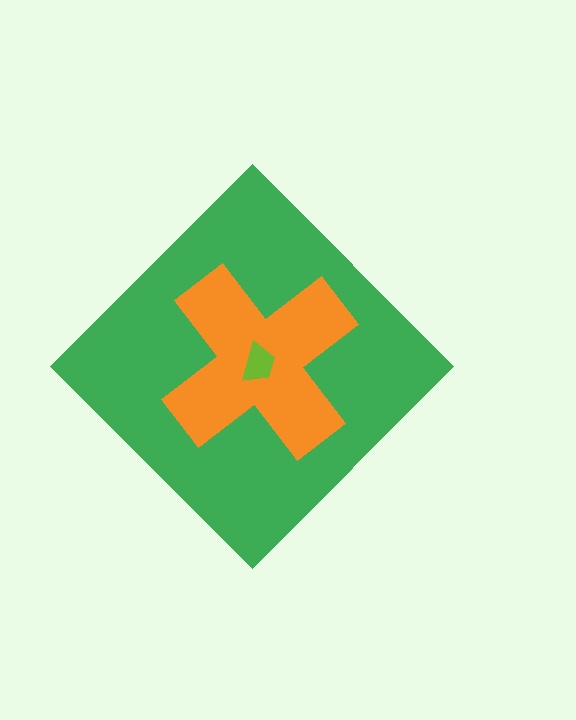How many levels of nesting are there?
3.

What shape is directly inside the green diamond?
The orange cross.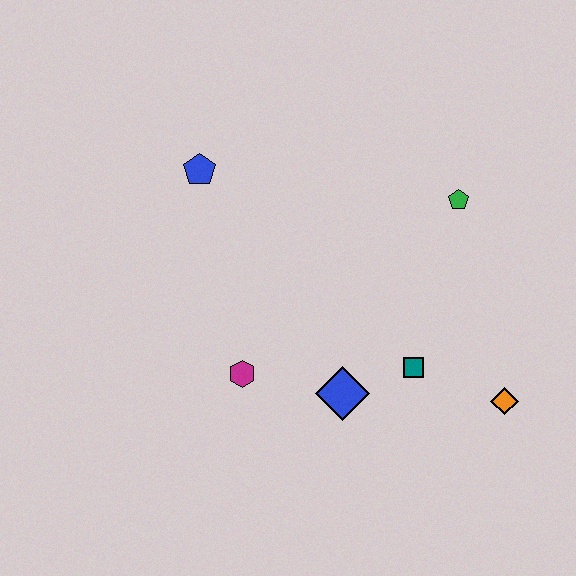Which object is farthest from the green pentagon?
The magenta hexagon is farthest from the green pentagon.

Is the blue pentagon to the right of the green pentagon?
No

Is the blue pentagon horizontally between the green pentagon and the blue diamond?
No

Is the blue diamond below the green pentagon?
Yes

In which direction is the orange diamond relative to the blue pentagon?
The orange diamond is to the right of the blue pentagon.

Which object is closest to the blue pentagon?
The magenta hexagon is closest to the blue pentagon.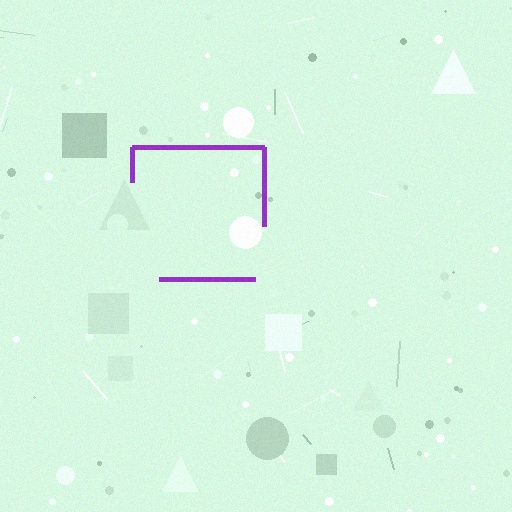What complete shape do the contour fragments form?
The contour fragments form a square.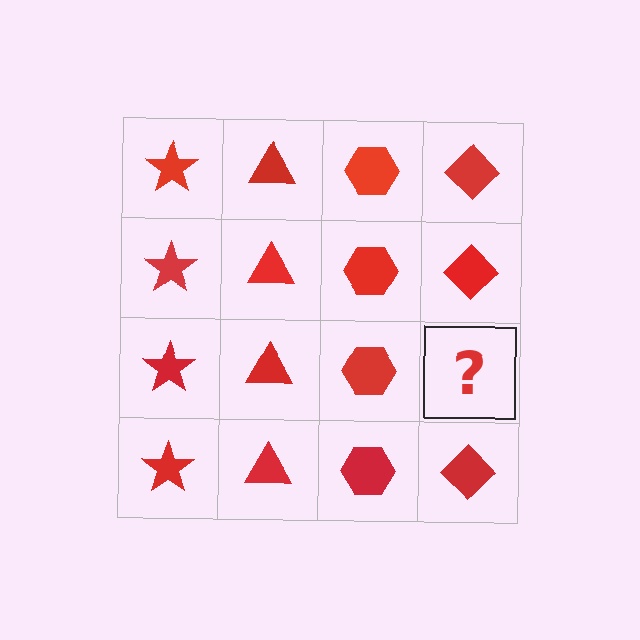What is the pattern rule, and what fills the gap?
The rule is that each column has a consistent shape. The gap should be filled with a red diamond.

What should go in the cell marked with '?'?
The missing cell should contain a red diamond.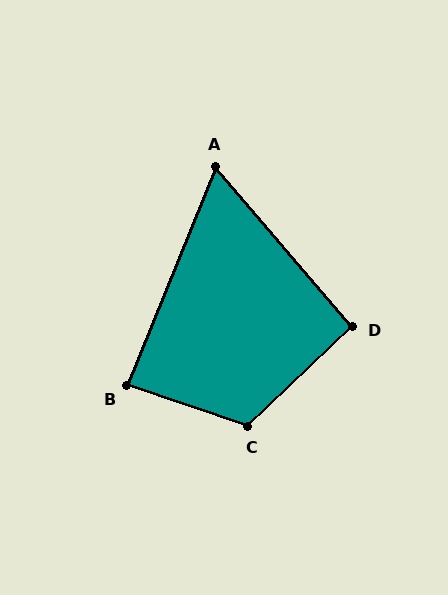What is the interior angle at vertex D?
Approximately 93 degrees (approximately right).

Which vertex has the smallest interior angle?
A, at approximately 63 degrees.